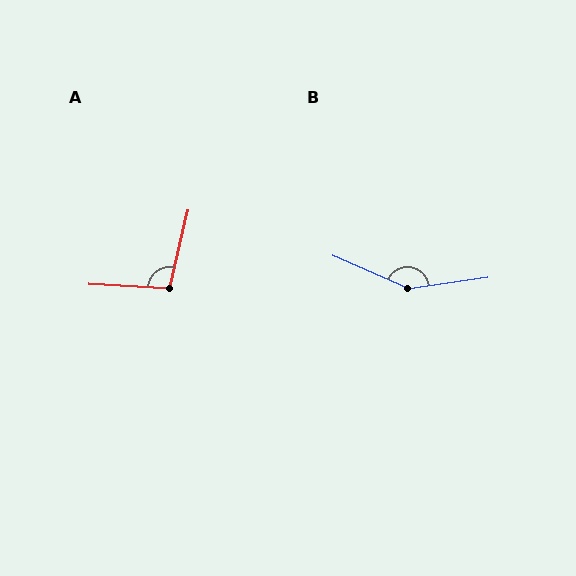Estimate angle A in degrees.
Approximately 100 degrees.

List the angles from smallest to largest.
A (100°), B (148°).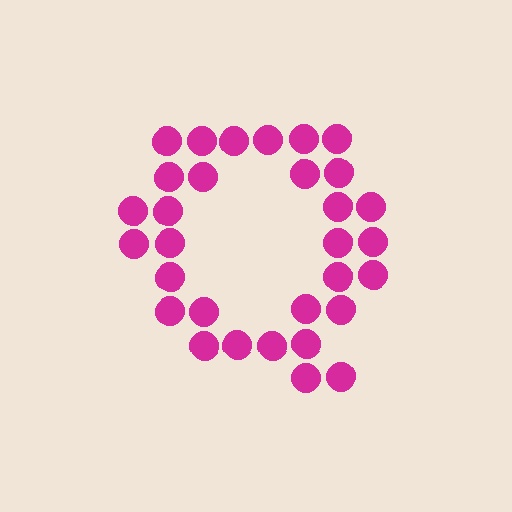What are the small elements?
The small elements are circles.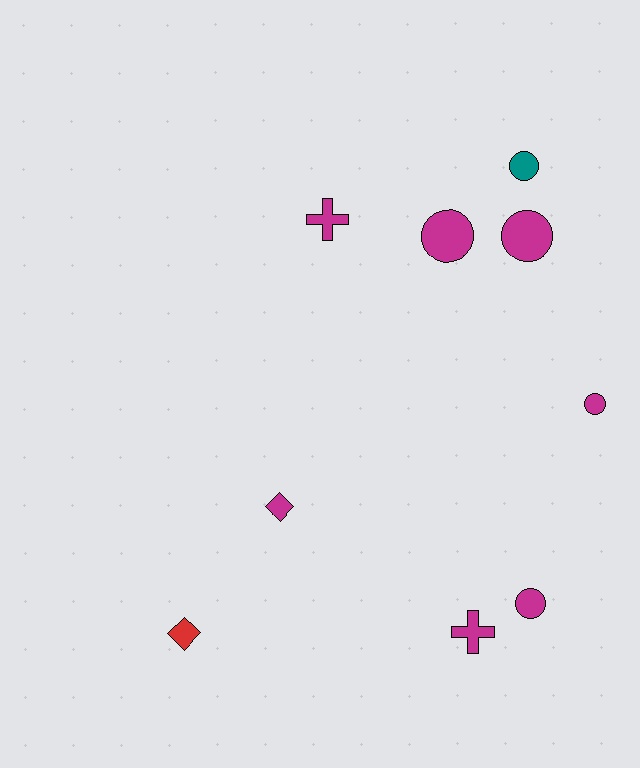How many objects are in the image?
There are 9 objects.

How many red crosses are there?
There are no red crosses.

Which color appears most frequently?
Magenta, with 7 objects.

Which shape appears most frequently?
Circle, with 5 objects.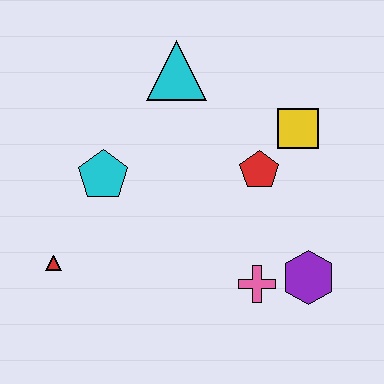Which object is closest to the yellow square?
The red pentagon is closest to the yellow square.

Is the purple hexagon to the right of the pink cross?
Yes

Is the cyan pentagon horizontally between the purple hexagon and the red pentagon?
No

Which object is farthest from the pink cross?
The cyan triangle is farthest from the pink cross.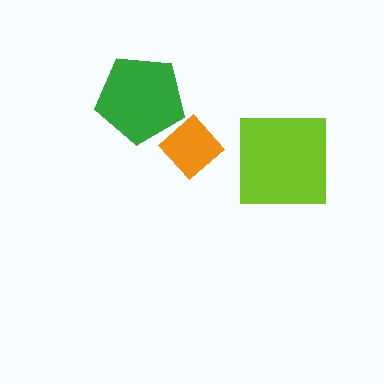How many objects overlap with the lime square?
0 objects overlap with the lime square.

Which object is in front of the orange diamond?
The green pentagon is in front of the orange diamond.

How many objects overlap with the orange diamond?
1 object overlaps with the orange diamond.